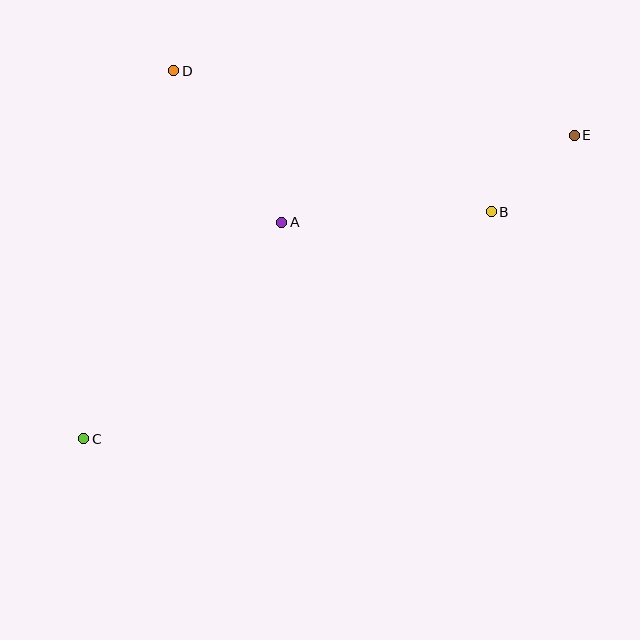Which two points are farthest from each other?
Points C and E are farthest from each other.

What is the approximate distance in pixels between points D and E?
The distance between D and E is approximately 405 pixels.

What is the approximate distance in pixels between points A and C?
The distance between A and C is approximately 294 pixels.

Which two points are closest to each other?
Points B and E are closest to each other.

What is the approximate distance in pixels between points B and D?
The distance between B and D is approximately 347 pixels.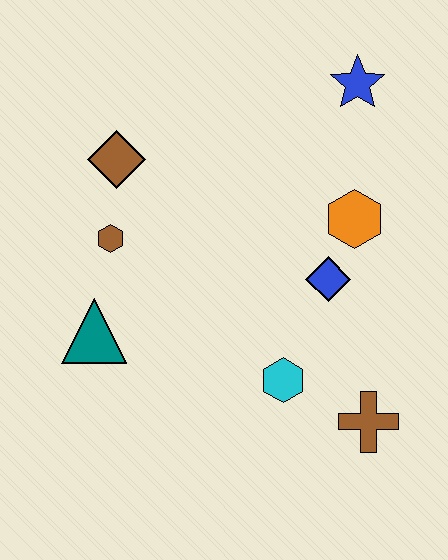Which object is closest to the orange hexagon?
The blue diamond is closest to the orange hexagon.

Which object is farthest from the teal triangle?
The blue star is farthest from the teal triangle.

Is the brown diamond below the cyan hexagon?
No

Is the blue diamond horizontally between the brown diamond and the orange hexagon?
Yes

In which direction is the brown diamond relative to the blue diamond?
The brown diamond is to the left of the blue diamond.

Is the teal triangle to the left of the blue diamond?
Yes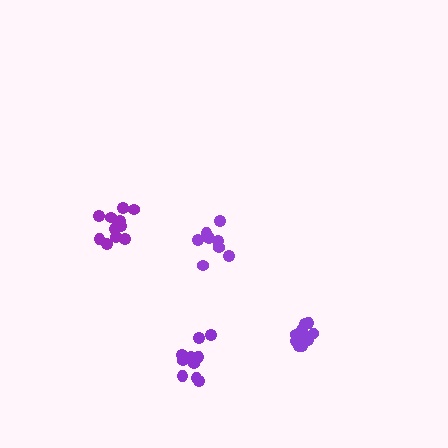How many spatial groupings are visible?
There are 4 spatial groupings.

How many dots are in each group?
Group 1: 11 dots, Group 2: 11 dots, Group 3: 12 dots, Group 4: 8 dots (42 total).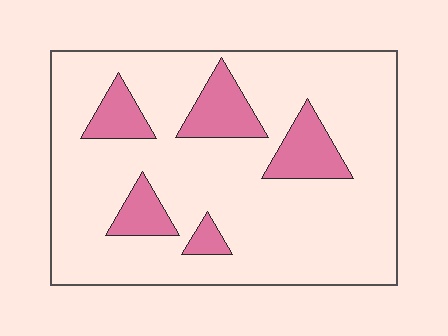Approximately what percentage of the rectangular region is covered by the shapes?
Approximately 15%.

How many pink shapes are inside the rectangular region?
5.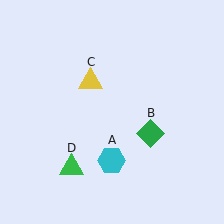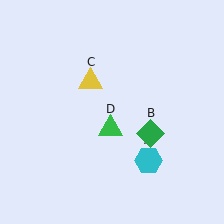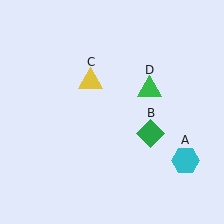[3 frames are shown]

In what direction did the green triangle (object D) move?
The green triangle (object D) moved up and to the right.